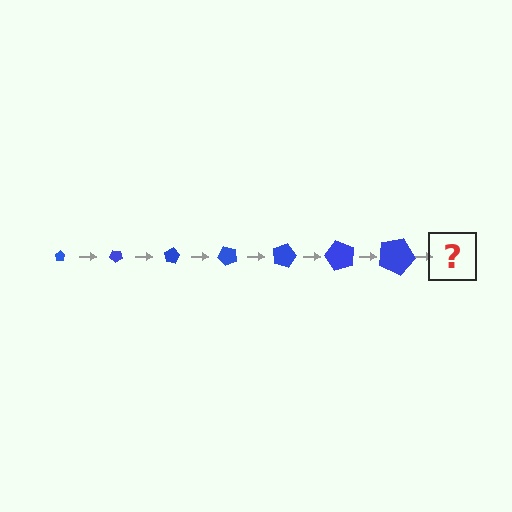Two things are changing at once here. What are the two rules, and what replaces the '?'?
The two rules are that the pentagon grows larger each step and it rotates 40 degrees each step. The '?' should be a pentagon, larger than the previous one and rotated 280 degrees from the start.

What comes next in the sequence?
The next element should be a pentagon, larger than the previous one and rotated 280 degrees from the start.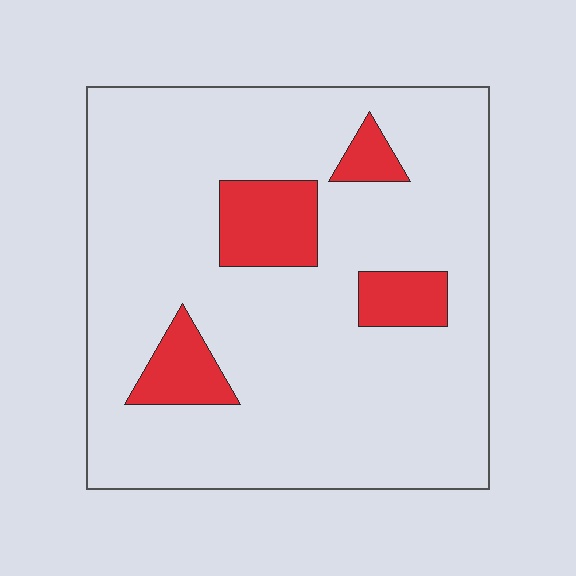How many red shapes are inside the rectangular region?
4.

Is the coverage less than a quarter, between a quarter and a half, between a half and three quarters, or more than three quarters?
Less than a quarter.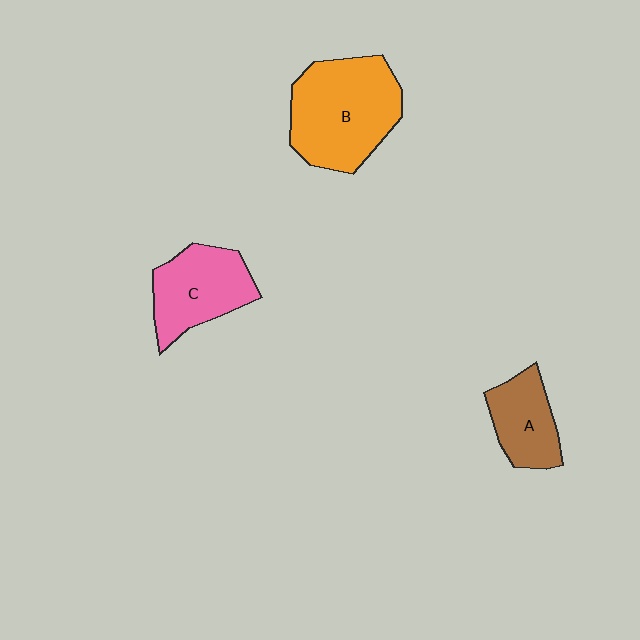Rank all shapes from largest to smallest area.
From largest to smallest: B (orange), C (pink), A (brown).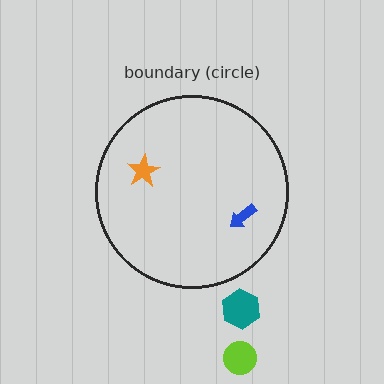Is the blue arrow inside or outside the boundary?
Inside.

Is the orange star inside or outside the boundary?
Inside.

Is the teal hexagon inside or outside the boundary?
Outside.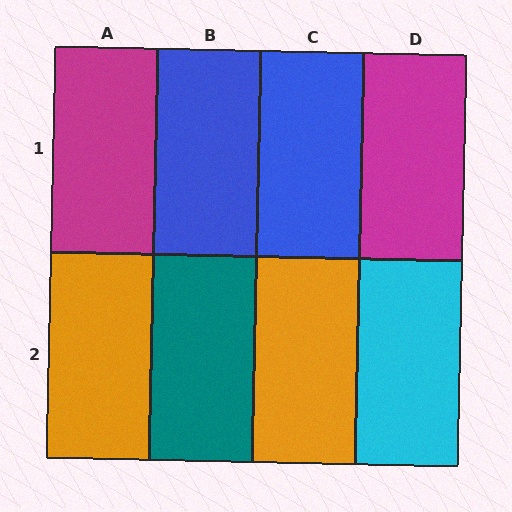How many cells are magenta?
2 cells are magenta.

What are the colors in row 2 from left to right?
Orange, teal, orange, cyan.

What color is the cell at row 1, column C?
Blue.